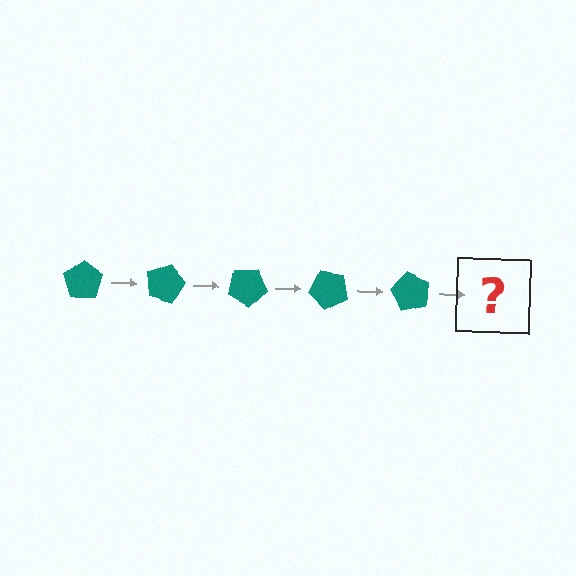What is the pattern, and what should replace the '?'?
The pattern is that the pentagon rotates 15 degrees each step. The '?' should be a teal pentagon rotated 75 degrees.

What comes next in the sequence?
The next element should be a teal pentagon rotated 75 degrees.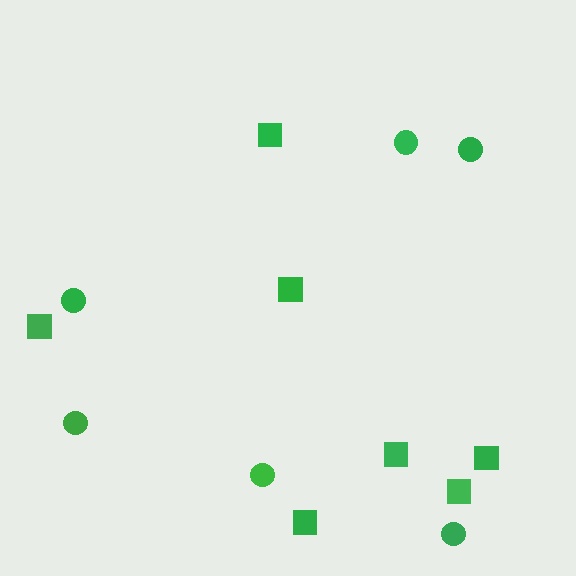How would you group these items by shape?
There are 2 groups: one group of circles (6) and one group of squares (7).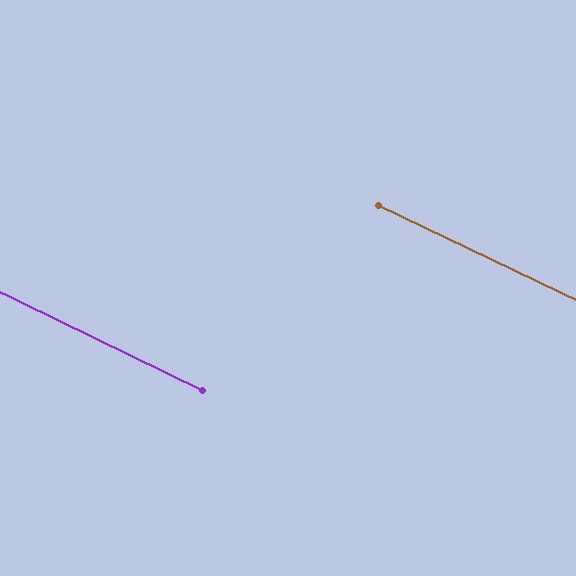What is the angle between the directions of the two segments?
Approximately 0 degrees.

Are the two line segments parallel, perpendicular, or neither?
Parallel — their directions differ by only 0.4°.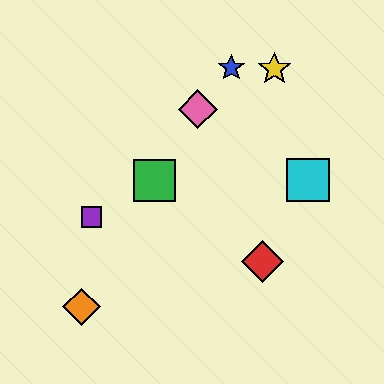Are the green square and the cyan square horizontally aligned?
Yes, both are at y≈180.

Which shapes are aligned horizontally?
The green square, the cyan square are aligned horizontally.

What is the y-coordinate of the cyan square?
The cyan square is at y≈180.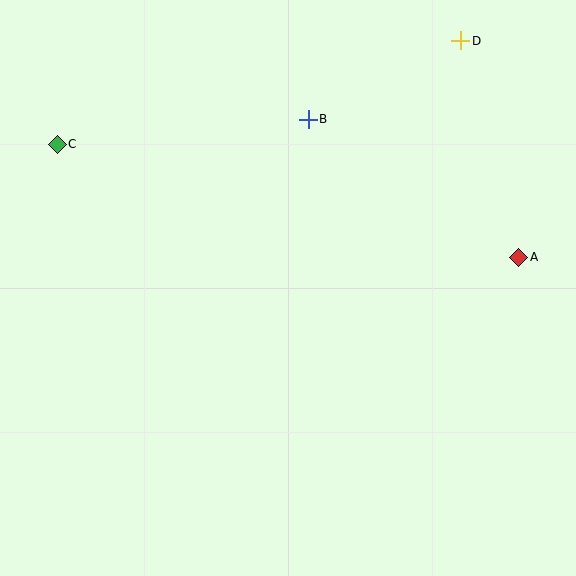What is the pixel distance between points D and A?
The distance between D and A is 224 pixels.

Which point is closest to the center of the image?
Point B at (308, 119) is closest to the center.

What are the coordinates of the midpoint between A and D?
The midpoint between A and D is at (490, 149).